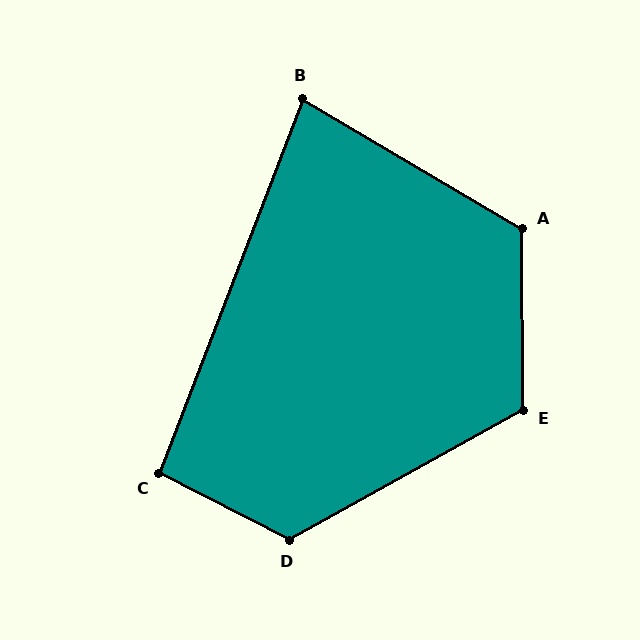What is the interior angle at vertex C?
Approximately 96 degrees (obtuse).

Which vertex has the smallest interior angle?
B, at approximately 80 degrees.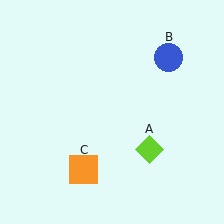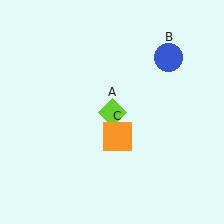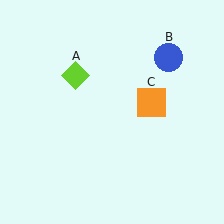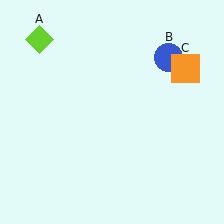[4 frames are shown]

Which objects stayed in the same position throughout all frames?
Blue circle (object B) remained stationary.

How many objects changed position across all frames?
2 objects changed position: lime diamond (object A), orange square (object C).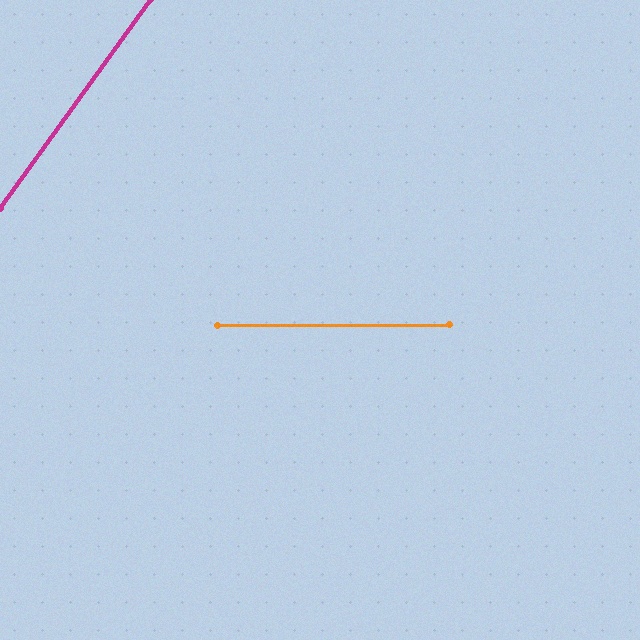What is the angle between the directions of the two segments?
Approximately 54 degrees.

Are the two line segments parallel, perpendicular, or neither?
Neither parallel nor perpendicular — they differ by about 54°.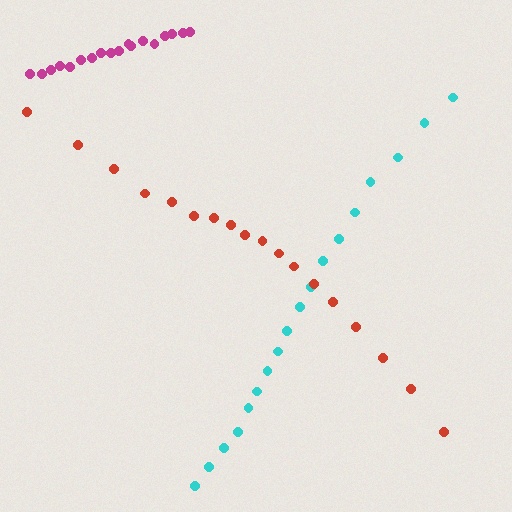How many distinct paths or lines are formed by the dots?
There are 3 distinct paths.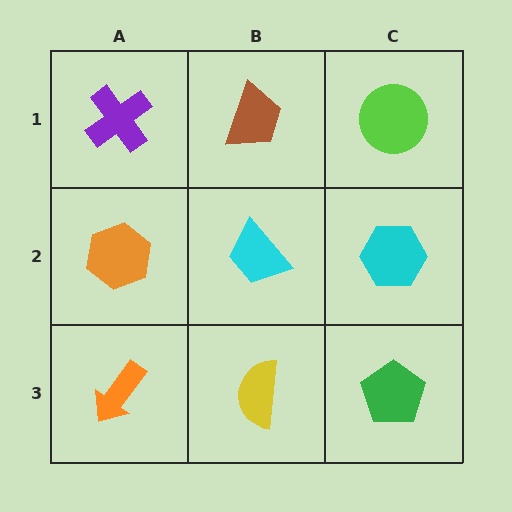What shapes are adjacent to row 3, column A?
An orange hexagon (row 2, column A), a yellow semicircle (row 3, column B).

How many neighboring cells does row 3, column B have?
3.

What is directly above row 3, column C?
A cyan hexagon.